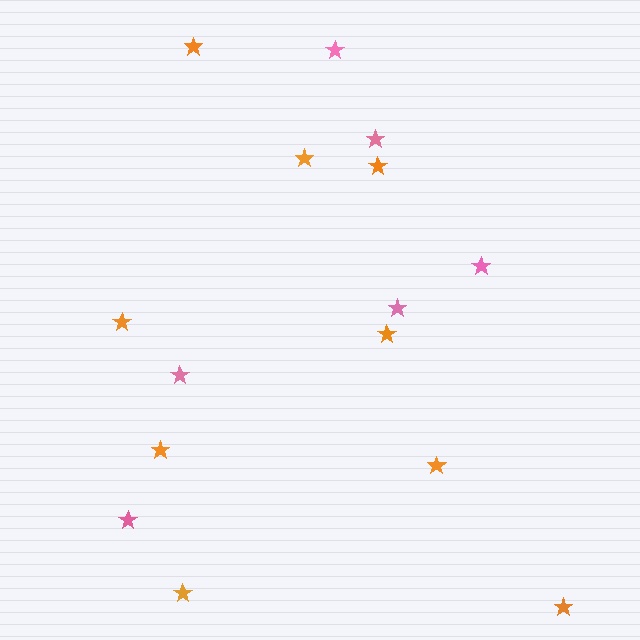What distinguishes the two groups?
There are 2 groups: one group of orange stars (9) and one group of pink stars (6).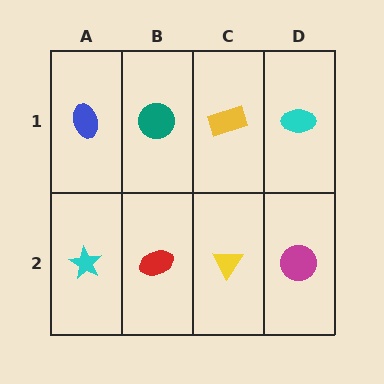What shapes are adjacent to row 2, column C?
A yellow rectangle (row 1, column C), a red ellipse (row 2, column B), a magenta circle (row 2, column D).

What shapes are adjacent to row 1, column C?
A yellow triangle (row 2, column C), a teal circle (row 1, column B), a cyan ellipse (row 1, column D).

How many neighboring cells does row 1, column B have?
3.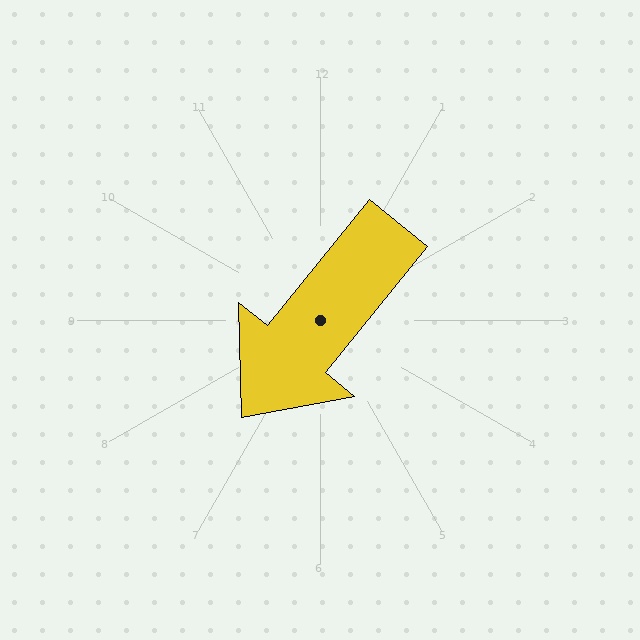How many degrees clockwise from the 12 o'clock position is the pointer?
Approximately 219 degrees.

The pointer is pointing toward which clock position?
Roughly 7 o'clock.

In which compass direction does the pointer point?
Southwest.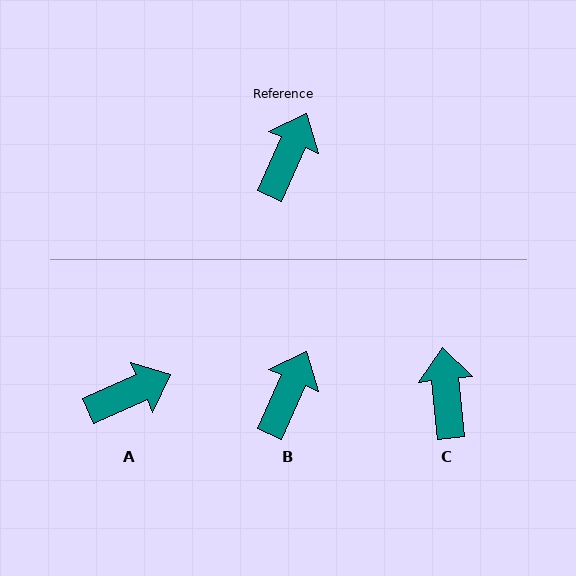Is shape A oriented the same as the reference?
No, it is off by about 42 degrees.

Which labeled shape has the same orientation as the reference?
B.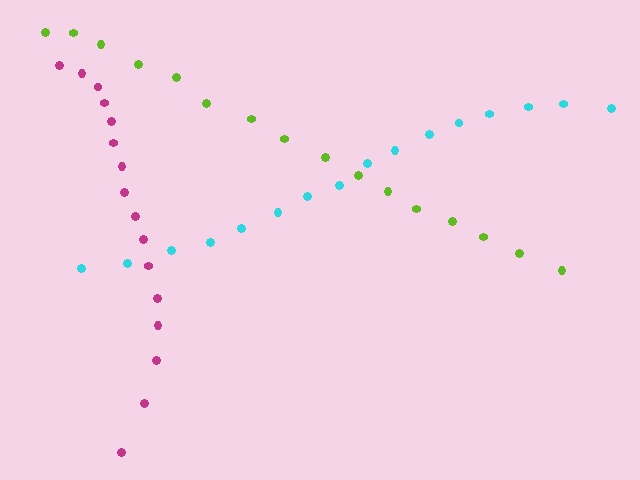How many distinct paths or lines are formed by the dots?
There are 3 distinct paths.